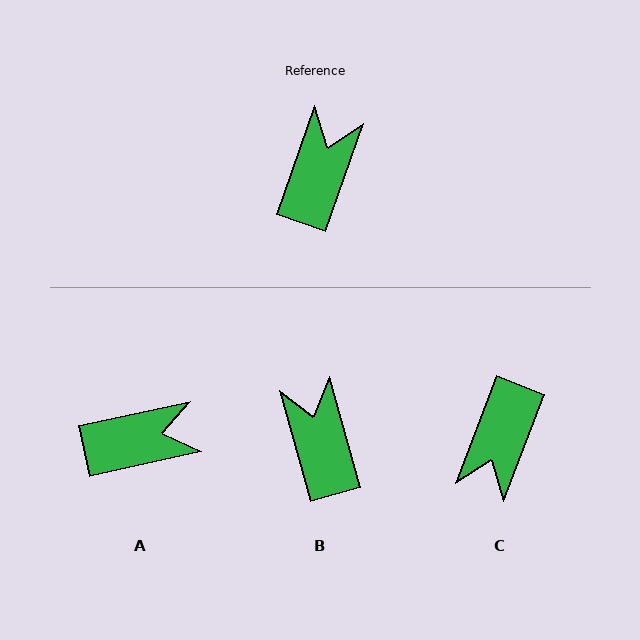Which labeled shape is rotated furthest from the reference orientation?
C, about 178 degrees away.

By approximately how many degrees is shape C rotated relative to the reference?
Approximately 178 degrees counter-clockwise.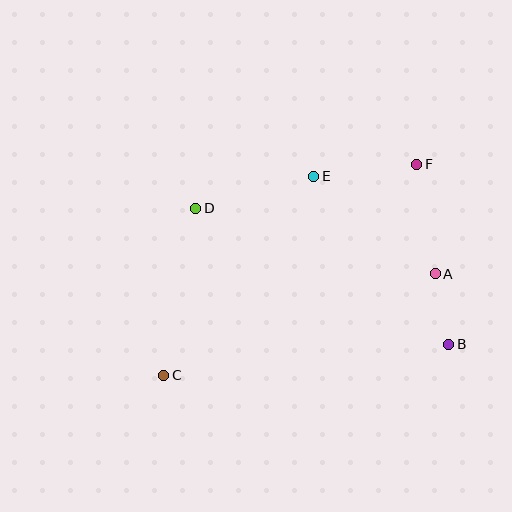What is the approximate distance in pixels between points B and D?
The distance between B and D is approximately 287 pixels.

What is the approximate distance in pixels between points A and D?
The distance between A and D is approximately 248 pixels.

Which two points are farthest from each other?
Points C and F are farthest from each other.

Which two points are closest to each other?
Points A and B are closest to each other.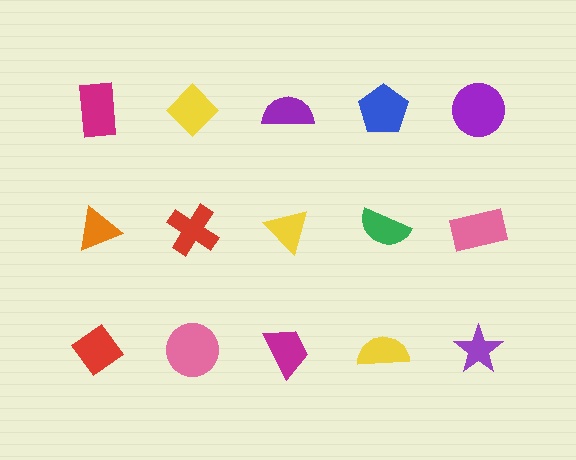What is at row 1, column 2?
A yellow diamond.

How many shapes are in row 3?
5 shapes.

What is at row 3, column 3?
A magenta trapezoid.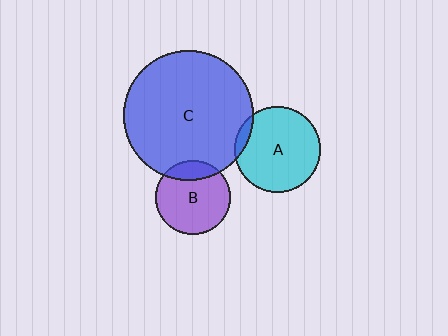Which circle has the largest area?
Circle C (blue).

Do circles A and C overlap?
Yes.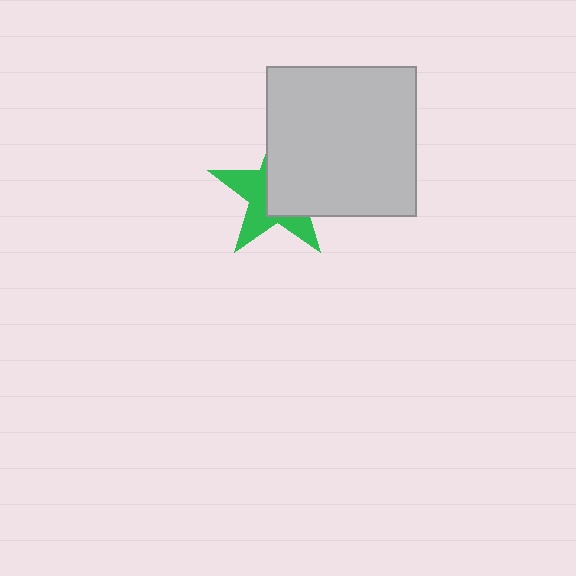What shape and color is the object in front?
The object in front is a light gray square.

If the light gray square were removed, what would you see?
You would see the complete green star.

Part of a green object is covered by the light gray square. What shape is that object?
It is a star.